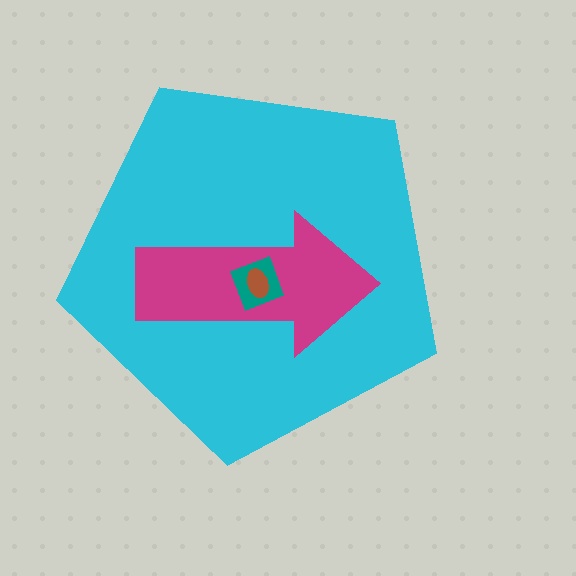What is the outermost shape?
The cyan pentagon.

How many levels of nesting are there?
4.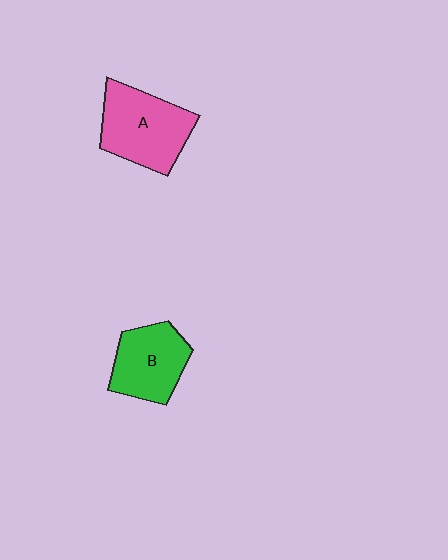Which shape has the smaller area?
Shape B (green).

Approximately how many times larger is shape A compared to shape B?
Approximately 1.2 times.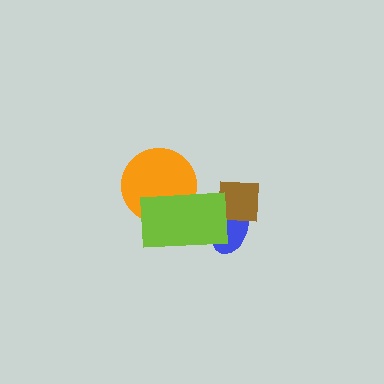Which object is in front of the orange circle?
The lime rectangle is in front of the orange circle.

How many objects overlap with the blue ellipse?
2 objects overlap with the blue ellipse.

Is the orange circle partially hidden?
Yes, it is partially covered by another shape.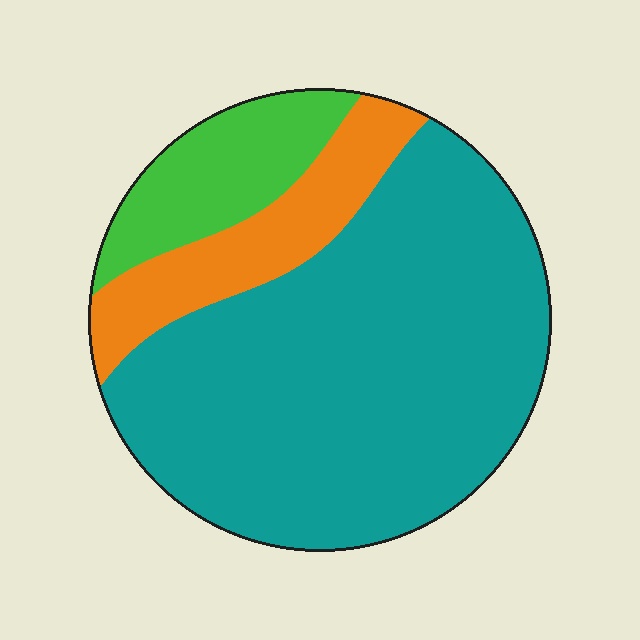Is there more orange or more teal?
Teal.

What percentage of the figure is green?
Green covers roughly 15% of the figure.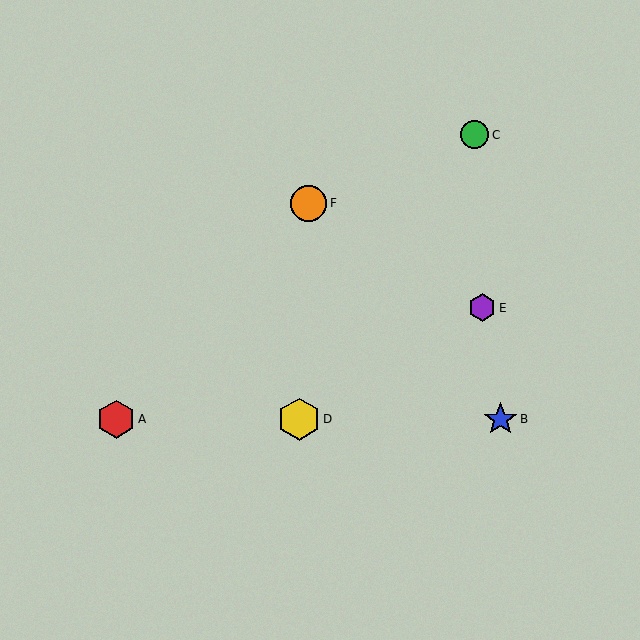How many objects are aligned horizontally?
3 objects (A, B, D) are aligned horizontally.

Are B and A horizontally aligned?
Yes, both are at y≈419.